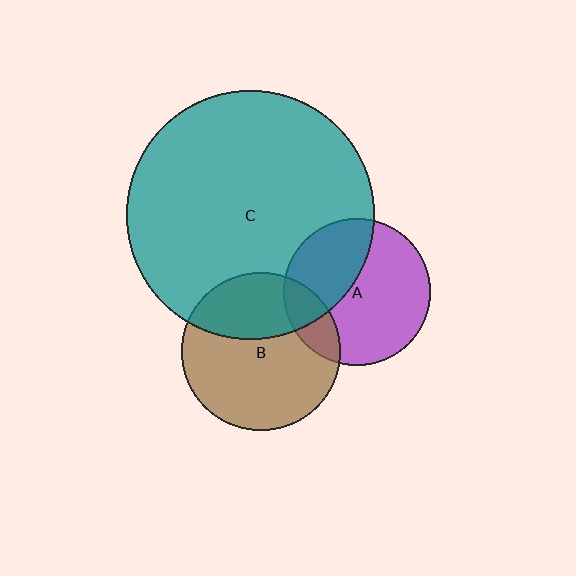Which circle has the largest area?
Circle C (teal).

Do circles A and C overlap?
Yes.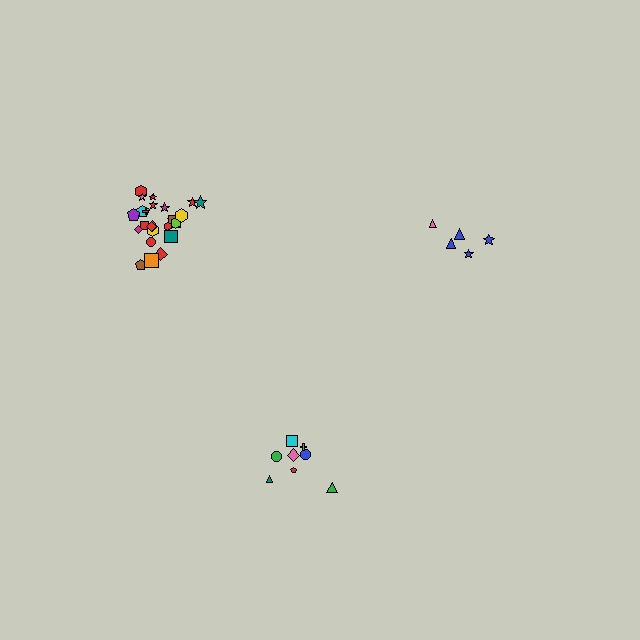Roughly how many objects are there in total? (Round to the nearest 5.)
Roughly 40 objects in total.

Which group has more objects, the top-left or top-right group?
The top-left group.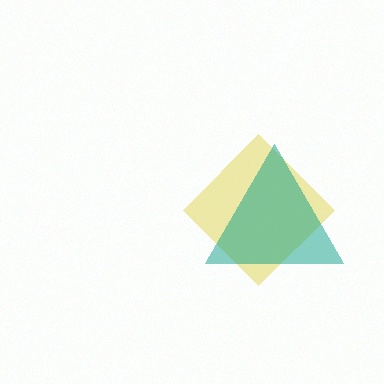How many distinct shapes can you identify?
There are 2 distinct shapes: a yellow diamond, a teal triangle.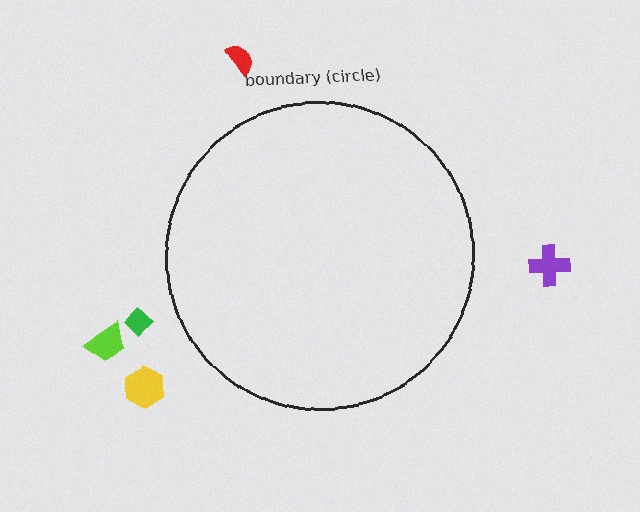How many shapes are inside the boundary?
0 inside, 5 outside.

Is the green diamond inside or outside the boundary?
Outside.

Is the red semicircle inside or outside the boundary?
Outside.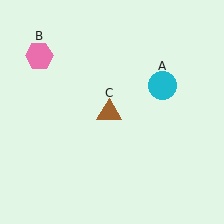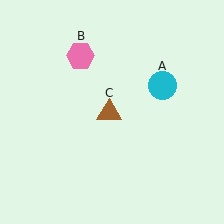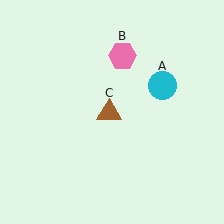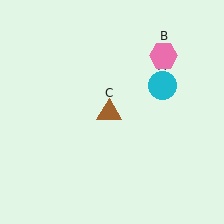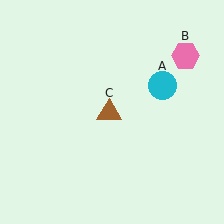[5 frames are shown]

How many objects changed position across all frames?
1 object changed position: pink hexagon (object B).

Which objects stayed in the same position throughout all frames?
Cyan circle (object A) and brown triangle (object C) remained stationary.